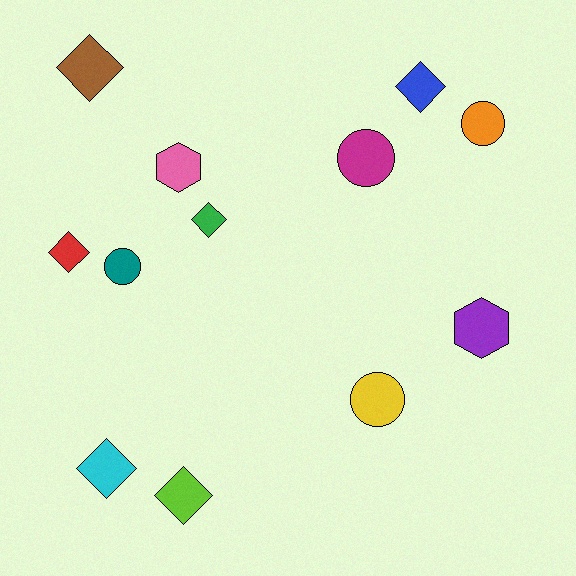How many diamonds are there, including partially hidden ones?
There are 6 diamonds.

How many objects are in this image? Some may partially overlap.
There are 12 objects.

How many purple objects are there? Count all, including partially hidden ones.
There is 1 purple object.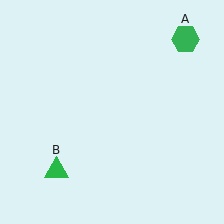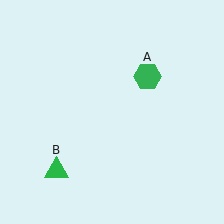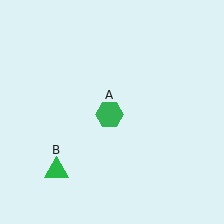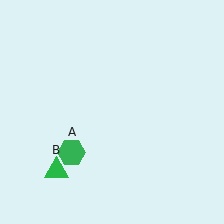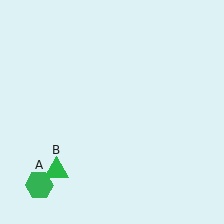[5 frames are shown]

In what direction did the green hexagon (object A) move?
The green hexagon (object A) moved down and to the left.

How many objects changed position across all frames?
1 object changed position: green hexagon (object A).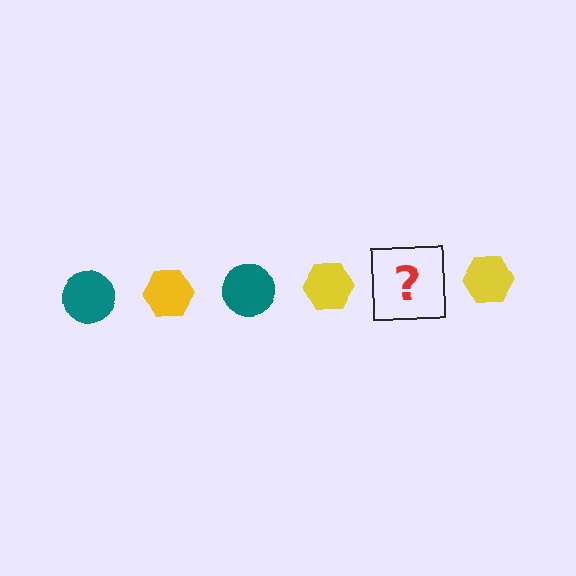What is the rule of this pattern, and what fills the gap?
The rule is that the pattern alternates between teal circle and yellow hexagon. The gap should be filled with a teal circle.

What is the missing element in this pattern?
The missing element is a teal circle.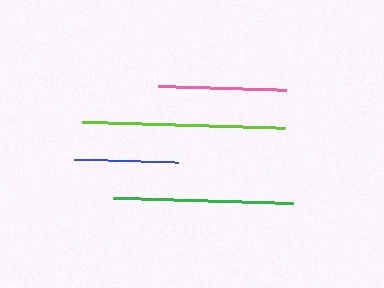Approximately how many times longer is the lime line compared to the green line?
The lime line is approximately 1.1 times the length of the green line.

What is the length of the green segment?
The green segment is approximately 180 pixels long.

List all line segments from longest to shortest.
From longest to shortest: lime, green, pink, blue.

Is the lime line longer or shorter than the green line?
The lime line is longer than the green line.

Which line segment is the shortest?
The blue line is the shortest at approximately 104 pixels.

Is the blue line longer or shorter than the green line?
The green line is longer than the blue line.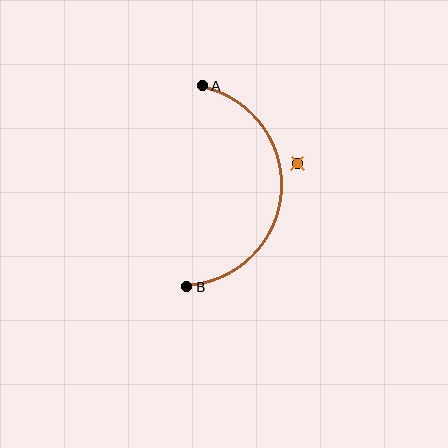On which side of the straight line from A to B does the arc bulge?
The arc bulges to the right of the straight line connecting A and B.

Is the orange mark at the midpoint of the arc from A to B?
No — the orange mark does not lie on the arc at all. It sits slightly outside the curve.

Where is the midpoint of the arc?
The arc midpoint is the point on the curve farthest from the straight line joining A and B. It sits to the right of that line.